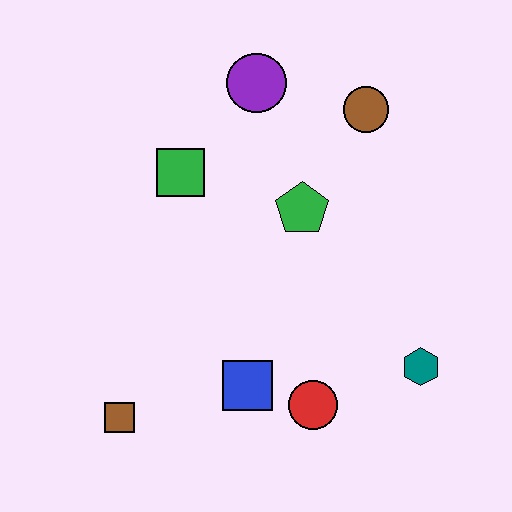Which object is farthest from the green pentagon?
The brown square is farthest from the green pentagon.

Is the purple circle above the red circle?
Yes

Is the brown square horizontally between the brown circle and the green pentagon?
No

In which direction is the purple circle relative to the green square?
The purple circle is above the green square.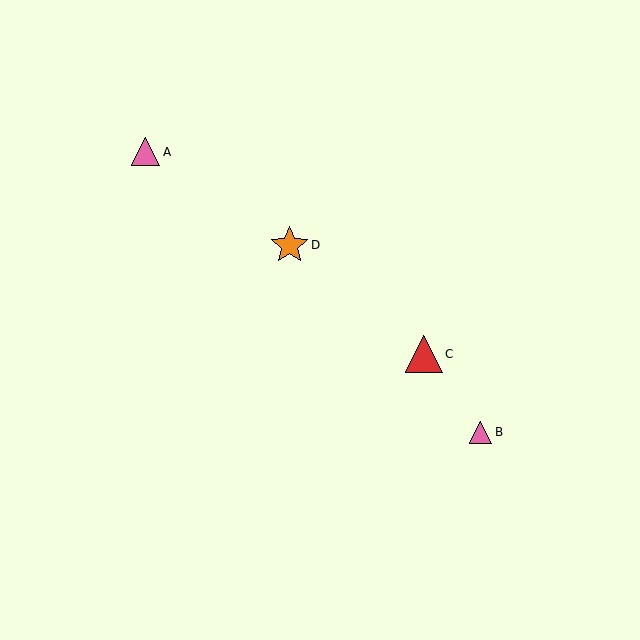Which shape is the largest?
The orange star (labeled D) is the largest.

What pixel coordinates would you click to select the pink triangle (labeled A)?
Click at (146, 152) to select the pink triangle A.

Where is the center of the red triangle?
The center of the red triangle is at (424, 354).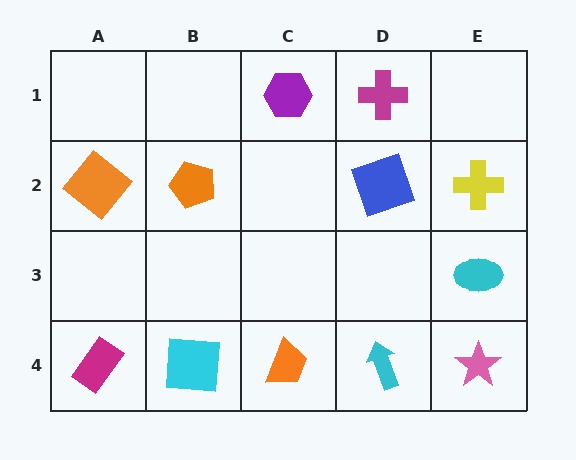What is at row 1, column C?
A purple hexagon.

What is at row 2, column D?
A blue square.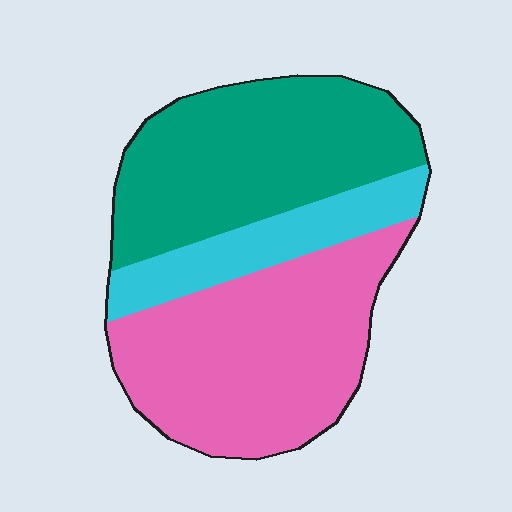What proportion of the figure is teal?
Teal takes up about two fifths (2/5) of the figure.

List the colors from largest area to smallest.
From largest to smallest: pink, teal, cyan.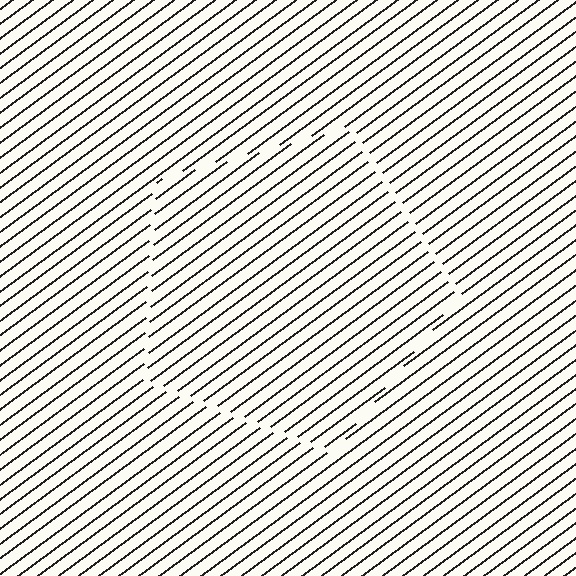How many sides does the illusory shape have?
5 sides — the line-ends trace a pentagon.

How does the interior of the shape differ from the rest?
The interior of the shape contains the same grating, shifted by half a period — the contour is defined by the phase discontinuity where line-ends from the inner and outer gratings abut.